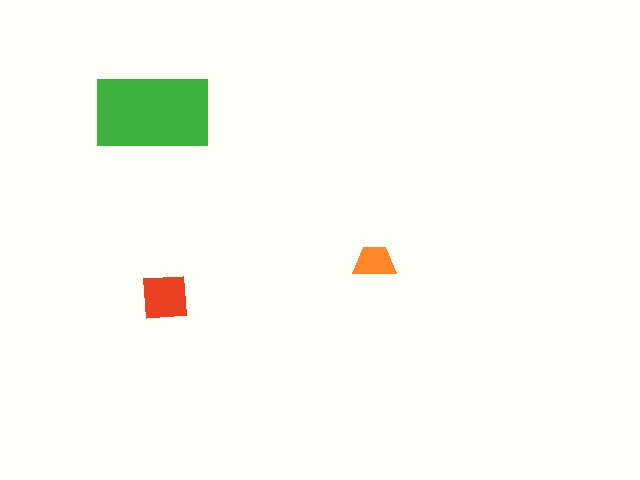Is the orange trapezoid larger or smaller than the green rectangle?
Smaller.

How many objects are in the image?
There are 3 objects in the image.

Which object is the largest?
The green rectangle.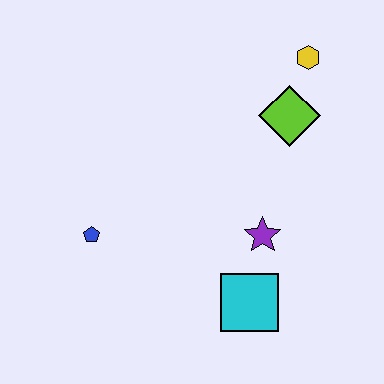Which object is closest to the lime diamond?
The yellow hexagon is closest to the lime diamond.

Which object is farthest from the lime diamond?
The blue pentagon is farthest from the lime diamond.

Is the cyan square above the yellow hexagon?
No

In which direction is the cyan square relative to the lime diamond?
The cyan square is below the lime diamond.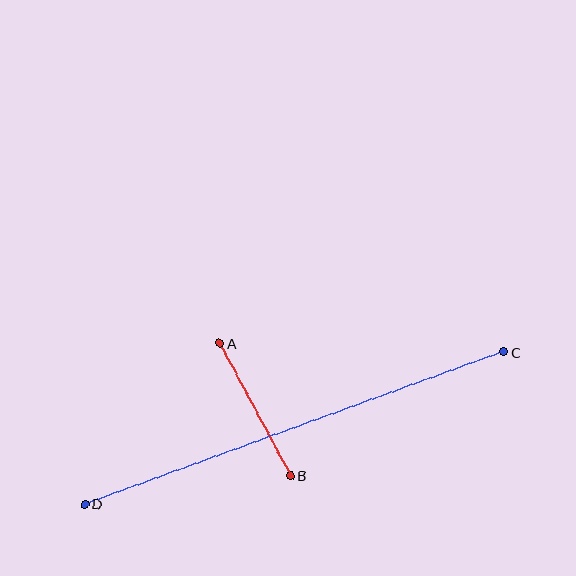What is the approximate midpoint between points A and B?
The midpoint is at approximately (255, 409) pixels.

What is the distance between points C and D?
The distance is approximately 446 pixels.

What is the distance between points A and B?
The distance is approximately 150 pixels.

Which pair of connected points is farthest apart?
Points C and D are farthest apart.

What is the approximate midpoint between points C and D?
The midpoint is at approximately (294, 428) pixels.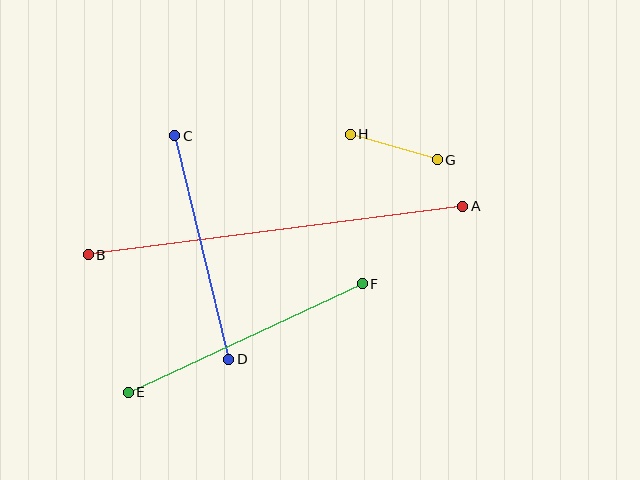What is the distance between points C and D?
The distance is approximately 230 pixels.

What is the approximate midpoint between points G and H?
The midpoint is at approximately (394, 147) pixels.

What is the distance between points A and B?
The distance is approximately 378 pixels.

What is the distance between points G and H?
The distance is approximately 91 pixels.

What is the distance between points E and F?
The distance is approximately 258 pixels.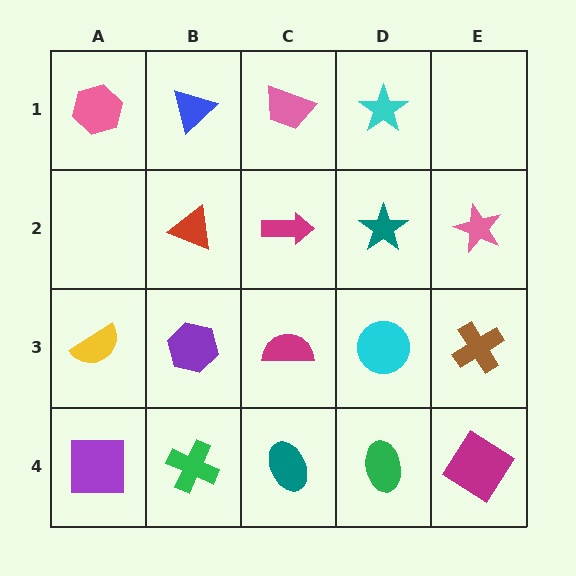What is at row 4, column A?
A purple square.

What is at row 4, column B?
A green cross.